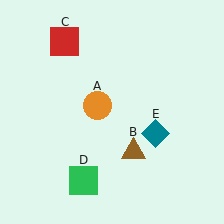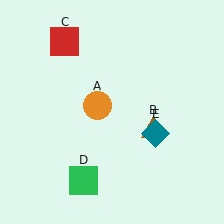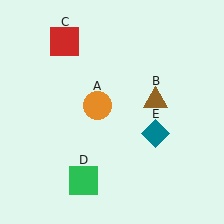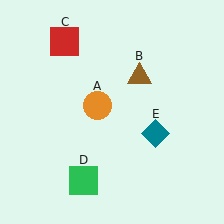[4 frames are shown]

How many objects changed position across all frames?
1 object changed position: brown triangle (object B).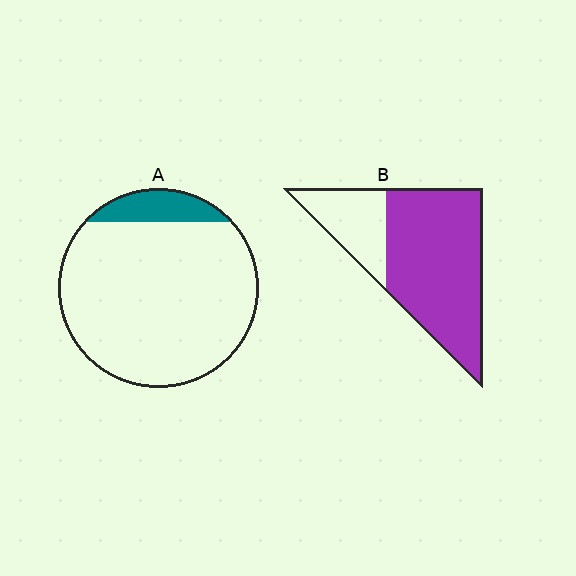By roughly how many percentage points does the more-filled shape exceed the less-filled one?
By roughly 60 percentage points (B over A).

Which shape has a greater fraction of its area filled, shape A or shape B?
Shape B.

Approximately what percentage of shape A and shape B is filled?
A is approximately 10% and B is approximately 75%.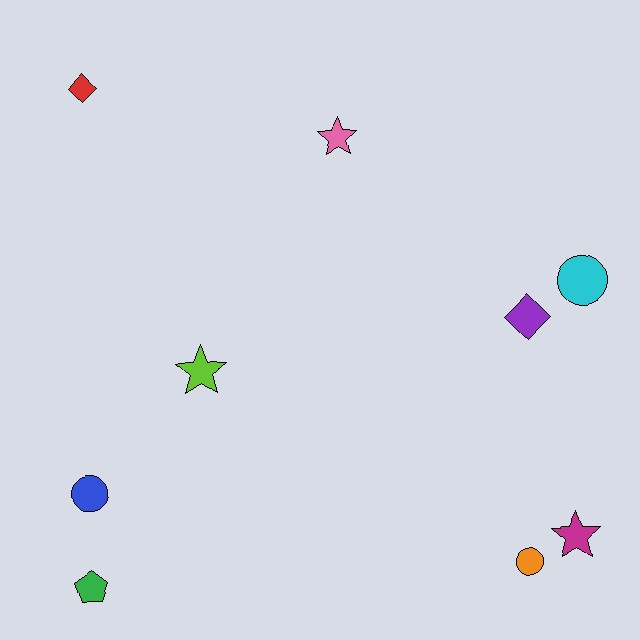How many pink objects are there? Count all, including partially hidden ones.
There is 1 pink object.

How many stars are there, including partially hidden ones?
There are 3 stars.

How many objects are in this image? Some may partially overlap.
There are 9 objects.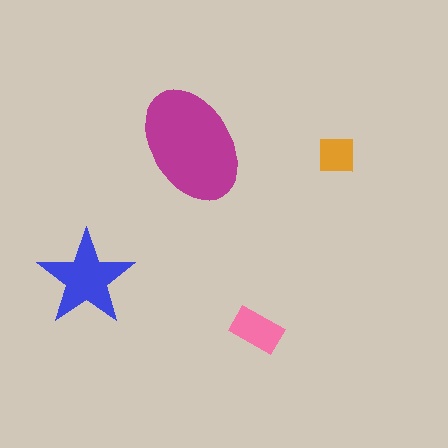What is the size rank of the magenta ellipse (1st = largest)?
1st.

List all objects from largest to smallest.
The magenta ellipse, the blue star, the pink rectangle, the orange square.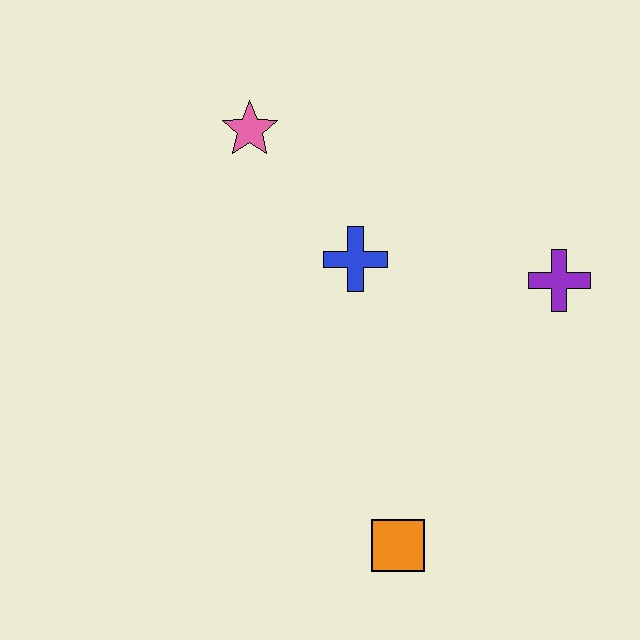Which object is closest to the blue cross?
The pink star is closest to the blue cross.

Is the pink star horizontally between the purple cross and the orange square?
No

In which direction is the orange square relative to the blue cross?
The orange square is below the blue cross.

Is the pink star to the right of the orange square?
No